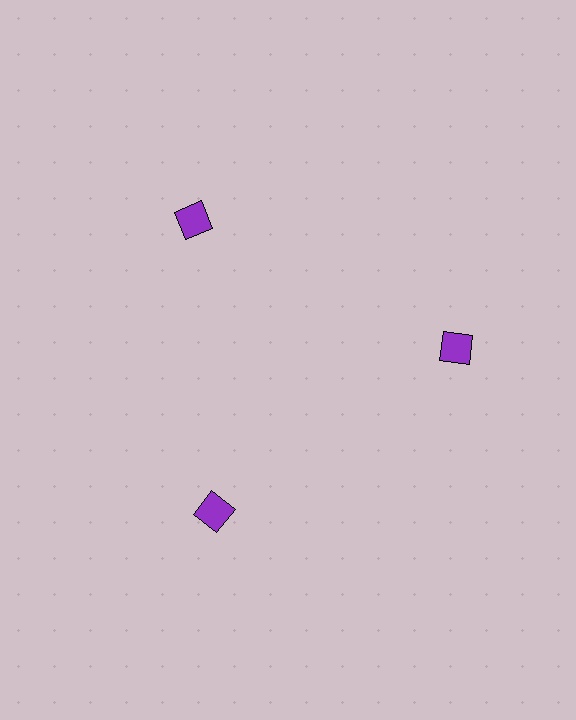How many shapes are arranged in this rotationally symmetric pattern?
There are 3 shapes, arranged in 3 groups of 1.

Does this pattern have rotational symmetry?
Yes, this pattern has 3-fold rotational symmetry. It looks the same after rotating 120 degrees around the center.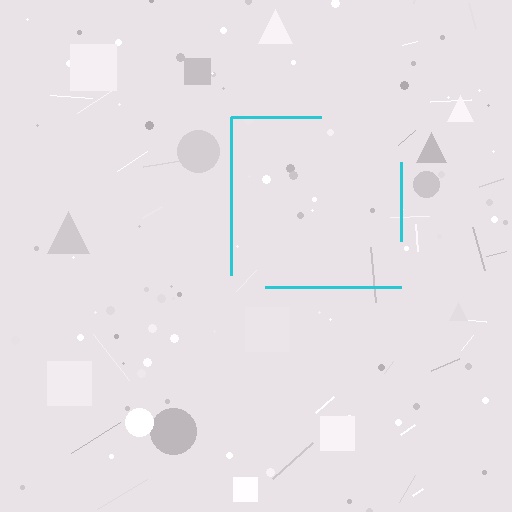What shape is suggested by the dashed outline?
The dashed outline suggests a square.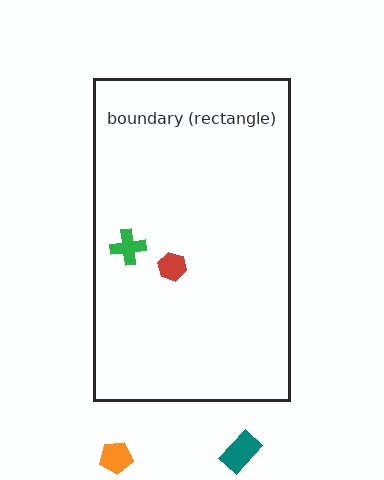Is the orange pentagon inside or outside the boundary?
Outside.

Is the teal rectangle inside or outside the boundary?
Outside.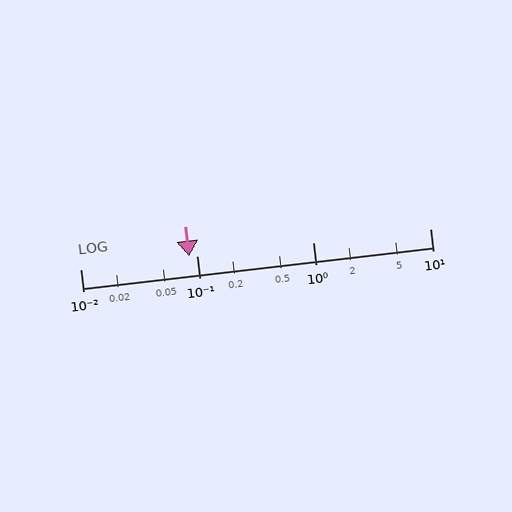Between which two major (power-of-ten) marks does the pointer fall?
The pointer is between 0.01 and 0.1.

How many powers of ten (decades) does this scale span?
The scale spans 3 decades, from 0.01 to 10.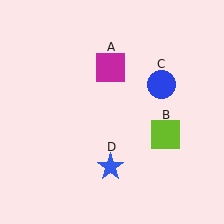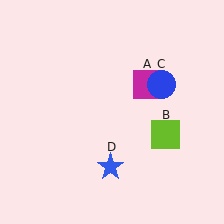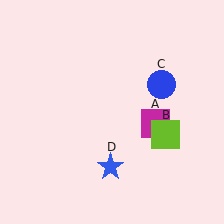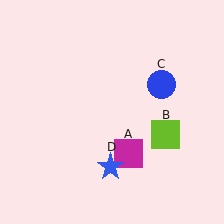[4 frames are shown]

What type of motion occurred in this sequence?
The magenta square (object A) rotated clockwise around the center of the scene.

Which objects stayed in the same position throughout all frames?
Lime square (object B) and blue circle (object C) and blue star (object D) remained stationary.